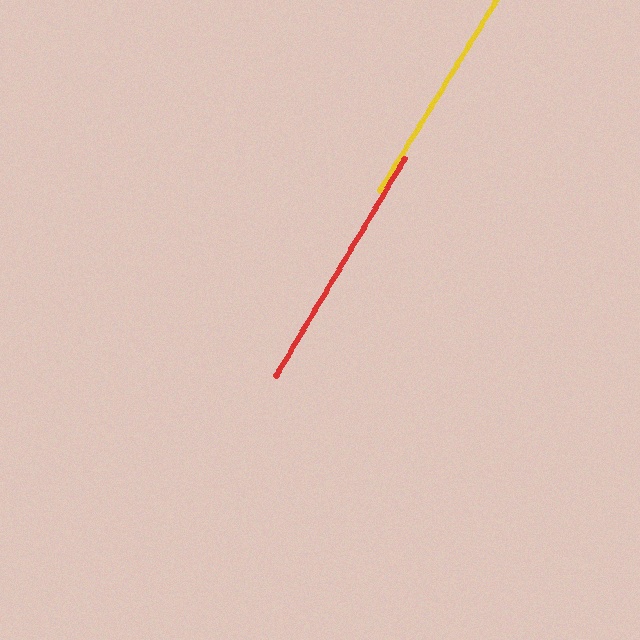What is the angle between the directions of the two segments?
Approximately 1 degree.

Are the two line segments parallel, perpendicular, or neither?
Parallel — their directions differ by only 0.9°.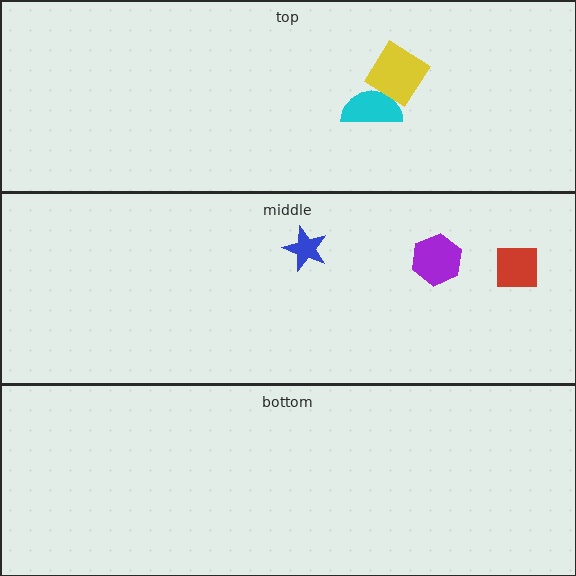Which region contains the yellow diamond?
The top region.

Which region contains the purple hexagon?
The middle region.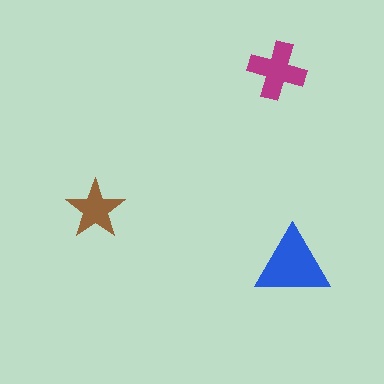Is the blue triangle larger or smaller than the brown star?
Larger.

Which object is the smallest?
The brown star.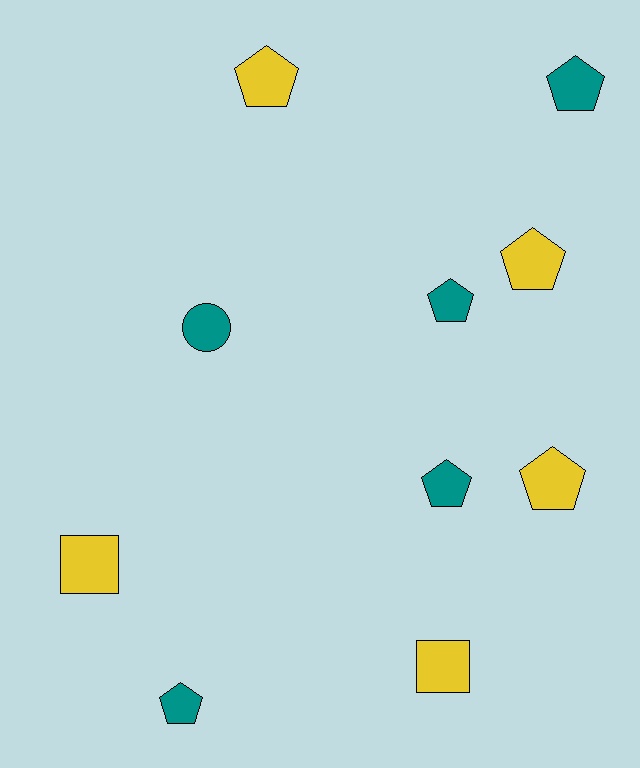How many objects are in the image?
There are 10 objects.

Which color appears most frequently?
Teal, with 5 objects.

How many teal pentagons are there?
There are 4 teal pentagons.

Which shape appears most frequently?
Pentagon, with 7 objects.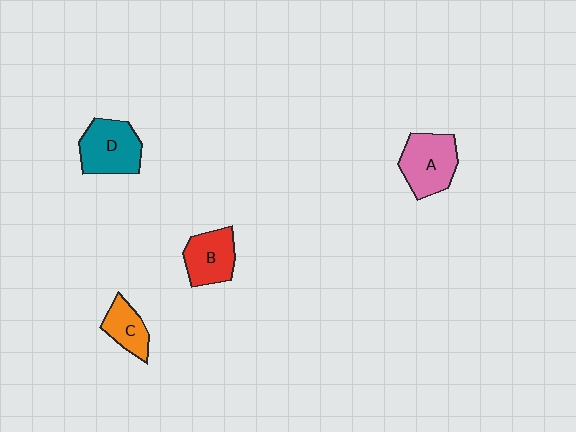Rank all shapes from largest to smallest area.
From largest to smallest: D (teal), A (pink), B (red), C (orange).